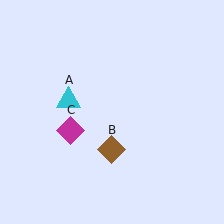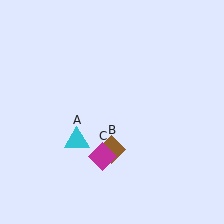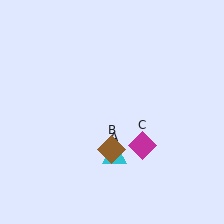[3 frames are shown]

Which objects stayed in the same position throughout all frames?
Brown diamond (object B) remained stationary.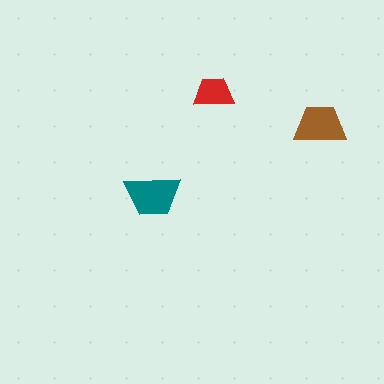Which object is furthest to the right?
The brown trapezoid is rightmost.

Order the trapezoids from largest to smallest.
the teal one, the brown one, the red one.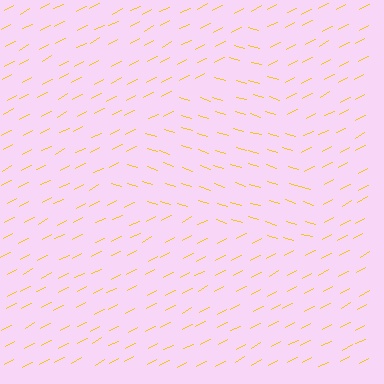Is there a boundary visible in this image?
Yes, there is a texture boundary formed by a change in line orientation.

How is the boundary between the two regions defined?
The boundary is defined purely by a change in line orientation (approximately 45 degrees difference). All lines are the same color and thickness.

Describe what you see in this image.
The image is filled with small yellow line segments. A triangle region in the image has lines oriented differently from the surrounding lines, creating a visible texture boundary.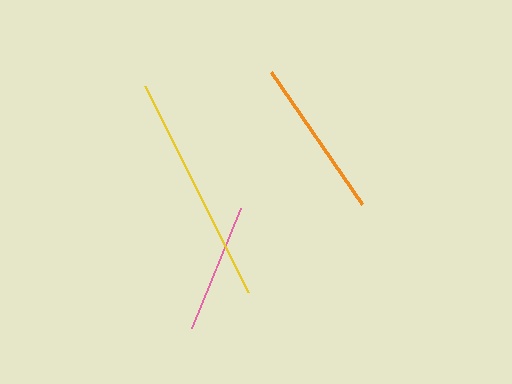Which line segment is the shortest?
The pink line is the shortest at approximately 130 pixels.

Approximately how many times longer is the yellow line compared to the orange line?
The yellow line is approximately 1.4 times the length of the orange line.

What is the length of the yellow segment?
The yellow segment is approximately 229 pixels long.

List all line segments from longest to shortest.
From longest to shortest: yellow, orange, pink.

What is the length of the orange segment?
The orange segment is approximately 160 pixels long.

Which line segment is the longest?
The yellow line is the longest at approximately 229 pixels.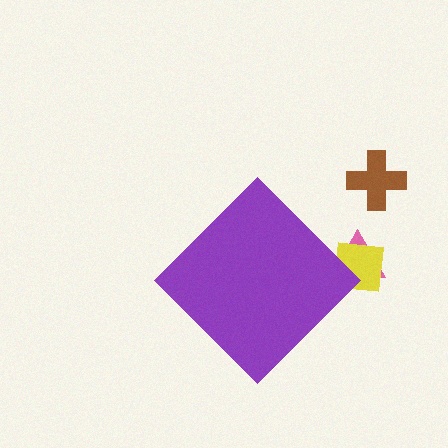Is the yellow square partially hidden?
Yes, the yellow square is partially hidden behind the purple diamond.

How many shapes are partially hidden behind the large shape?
2 shapes are partially hidden.